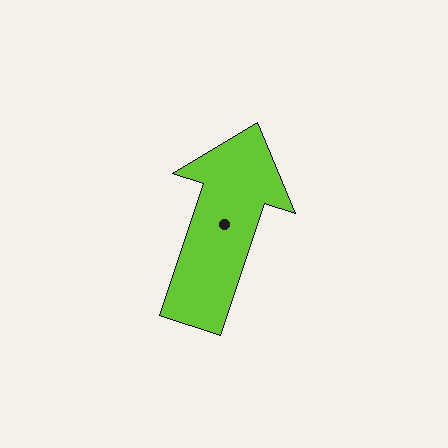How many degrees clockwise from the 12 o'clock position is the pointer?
Approximately 18 degrees.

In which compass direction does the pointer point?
North.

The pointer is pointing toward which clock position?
Roughly 1 o'clock.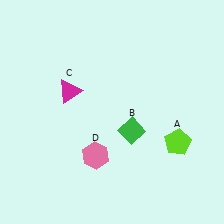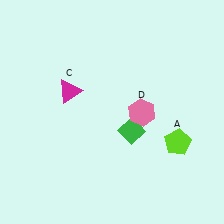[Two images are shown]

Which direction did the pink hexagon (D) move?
The pink hexagon (D) moved right.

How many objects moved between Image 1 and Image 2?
1 object moved between the two images.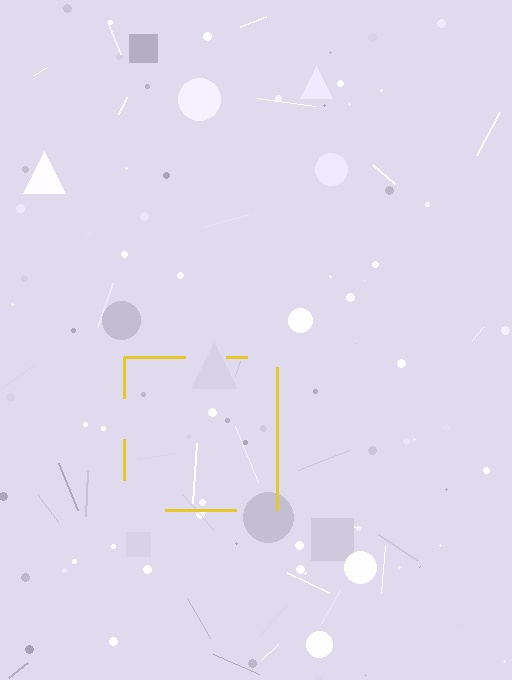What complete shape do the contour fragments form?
The contour fragments form a square.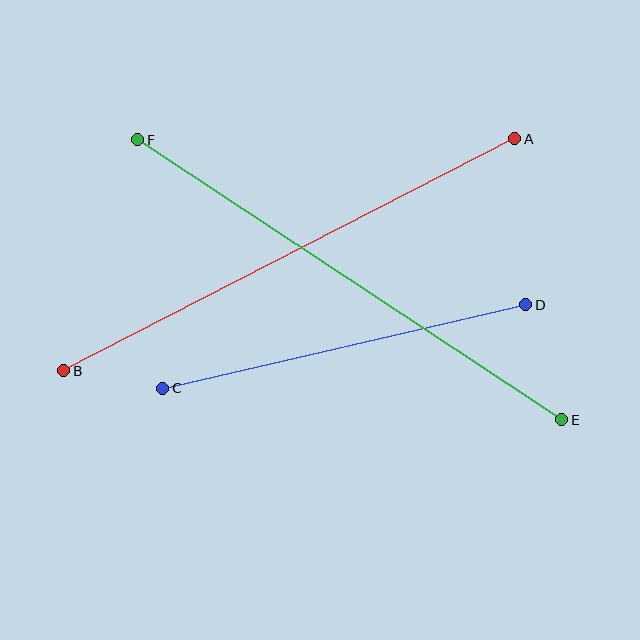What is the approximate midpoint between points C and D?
The midpoint is at approximately (344, 347) pixels.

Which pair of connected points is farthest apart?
Points E and F are farthest apart.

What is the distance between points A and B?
The distance is approximately 507 pixels.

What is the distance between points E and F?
The distance is approximately 508 pixels.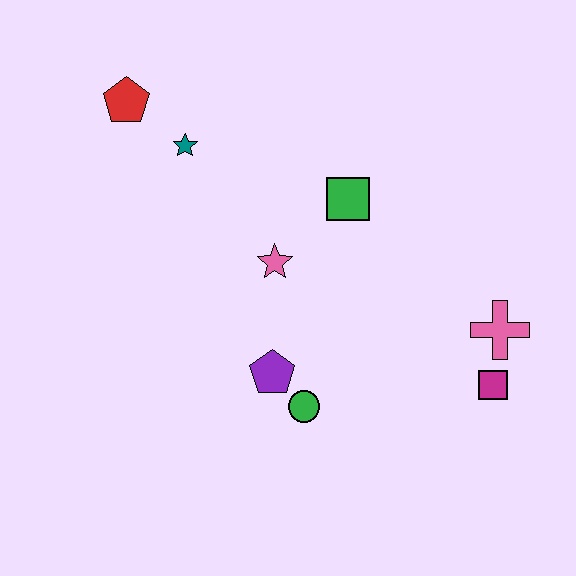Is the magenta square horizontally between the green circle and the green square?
No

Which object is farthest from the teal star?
The magenta square is farthest from the teal star.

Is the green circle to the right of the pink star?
Yes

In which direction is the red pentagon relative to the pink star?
The red pentagon is above the pink star.